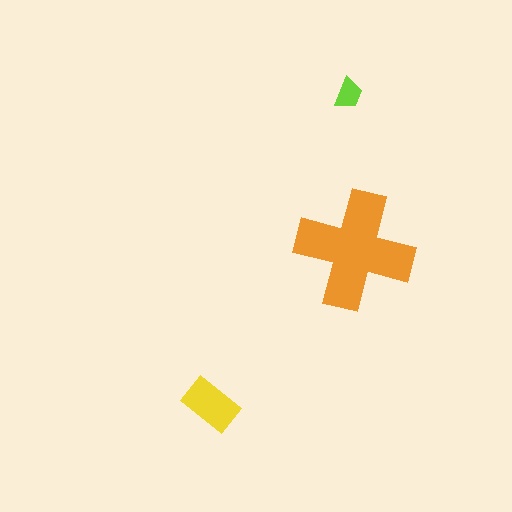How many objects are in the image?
There are 3 objects in the image.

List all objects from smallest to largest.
The lime trapezoid, the yellow rectangle, the orange cross.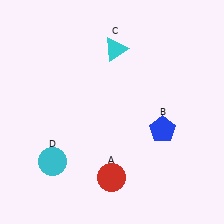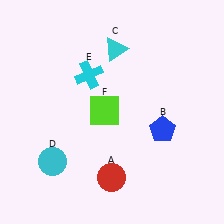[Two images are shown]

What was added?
A cyan cross (E), a lime square (F) were added in Image 2.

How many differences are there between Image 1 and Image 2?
There are 2 differences between the two images.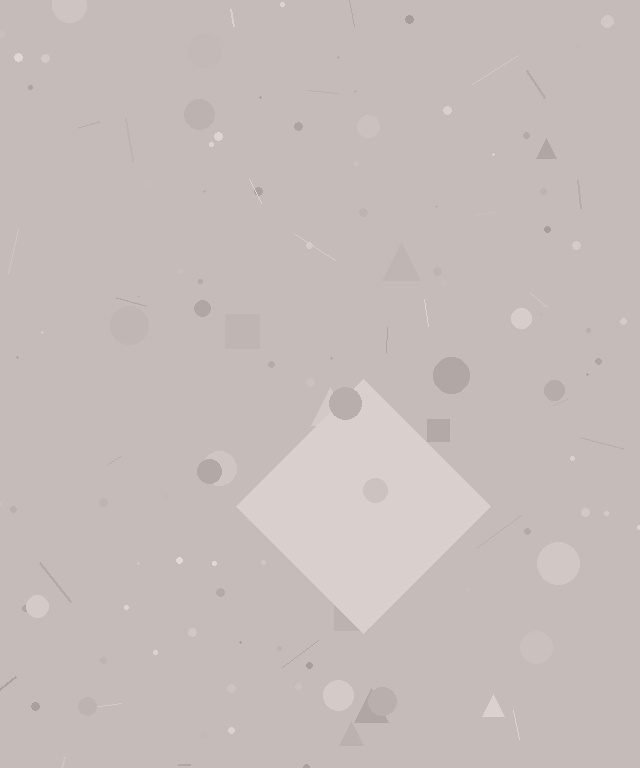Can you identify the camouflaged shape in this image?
The camouflaged shape is a diamond.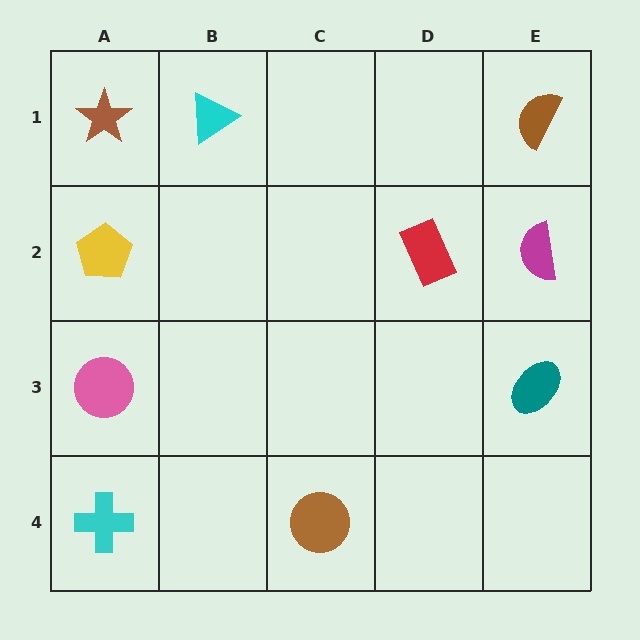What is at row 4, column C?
A brown circle.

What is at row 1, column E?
A brown semicircle.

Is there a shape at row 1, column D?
No, that cell is empty.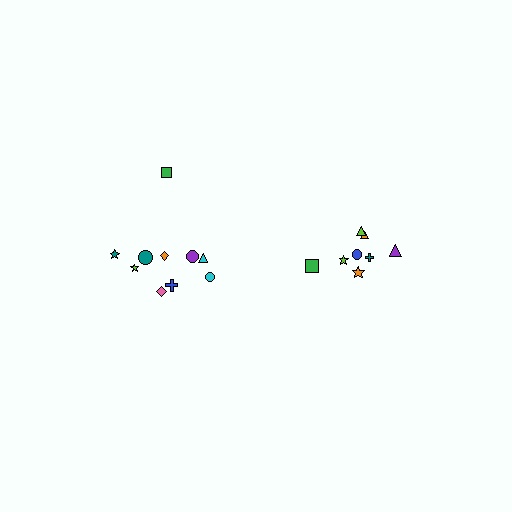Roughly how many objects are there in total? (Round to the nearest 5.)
Roughly 20 objects in total.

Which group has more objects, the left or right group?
The left group.